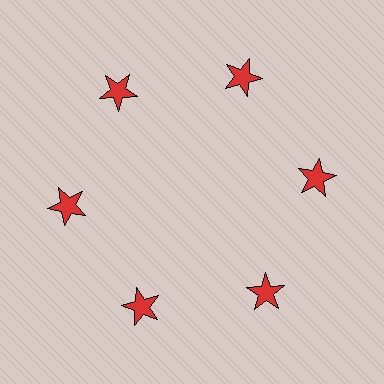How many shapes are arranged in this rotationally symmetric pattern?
There are 6 shapes, arranged in 6 groups of 1.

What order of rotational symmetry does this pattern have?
This pattern has 6-fold rotational symmetry.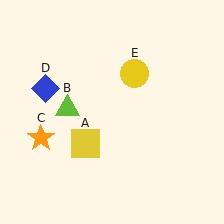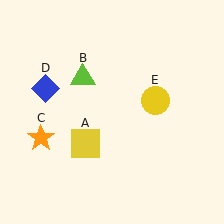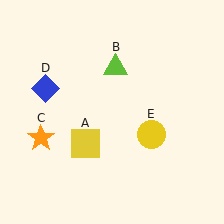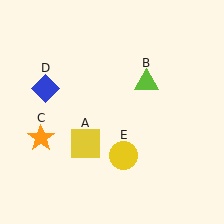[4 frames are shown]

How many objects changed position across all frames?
2 objects changed position: lime triangle (object B), yellow circle (object E).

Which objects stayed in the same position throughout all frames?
Yellow square (object A) and orange star (object C) and blue diamond (object D) remained stationary.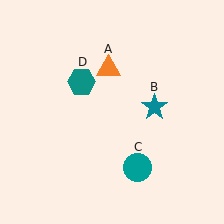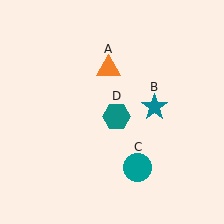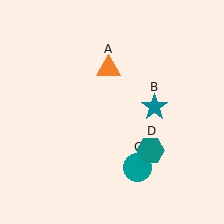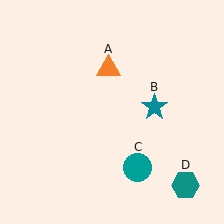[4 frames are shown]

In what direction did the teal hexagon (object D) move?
The teal hexagon (object D) moved down and to the right.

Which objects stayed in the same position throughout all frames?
Orange triangle (object A) and teal star (object B) and teal circle (object C) remained stationary.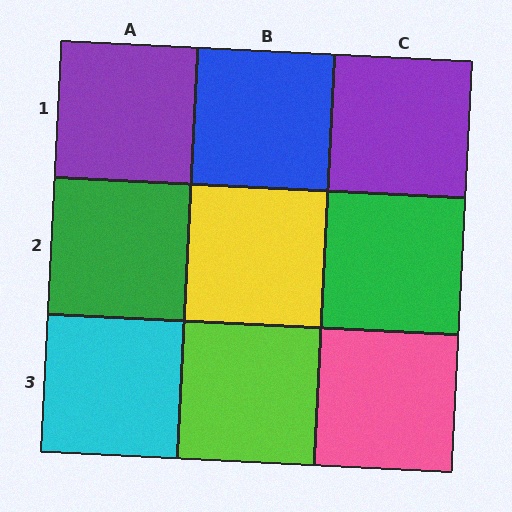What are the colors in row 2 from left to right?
Green, yellow, green.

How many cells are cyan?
1 cell is cyan.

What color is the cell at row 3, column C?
Pink.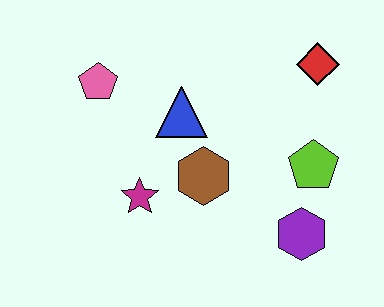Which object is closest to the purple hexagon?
The lime pentagon is closest to the purple hexagon.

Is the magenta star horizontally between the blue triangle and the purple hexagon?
No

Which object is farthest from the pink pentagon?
The purple hexagon is farthest from the pink pentagon.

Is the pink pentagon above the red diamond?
No